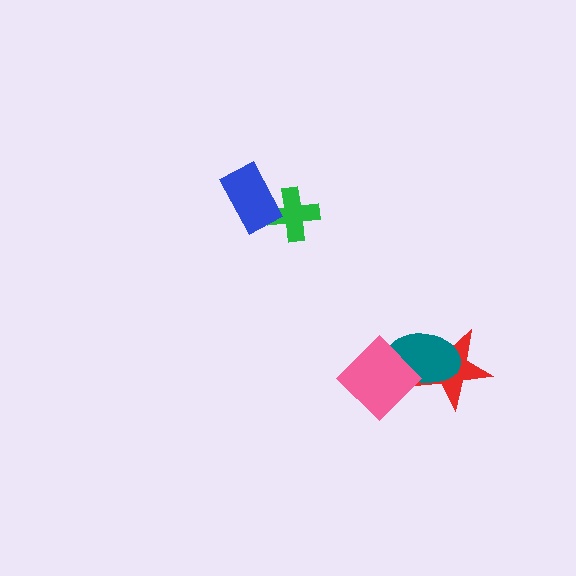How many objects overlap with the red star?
2 objects overlap with the red star.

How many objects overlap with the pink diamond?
2 objects overlap with the pink diamond.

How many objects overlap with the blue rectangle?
1 object overlaps with the blue rectangle.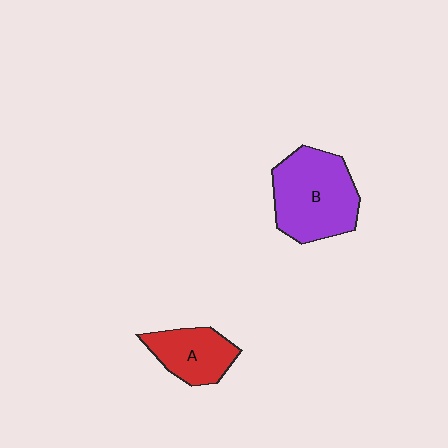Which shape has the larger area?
Shape B (purple).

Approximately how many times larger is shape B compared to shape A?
Approximately 1.7 times.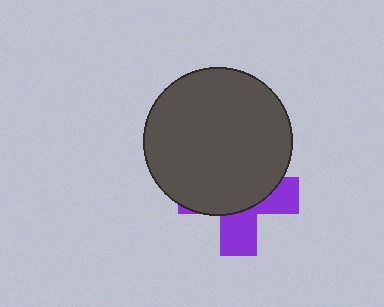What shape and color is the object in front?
The object in front is a dark gray circle.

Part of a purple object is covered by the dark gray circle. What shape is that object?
It is a cross.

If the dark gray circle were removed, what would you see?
You would see the complete purple cross.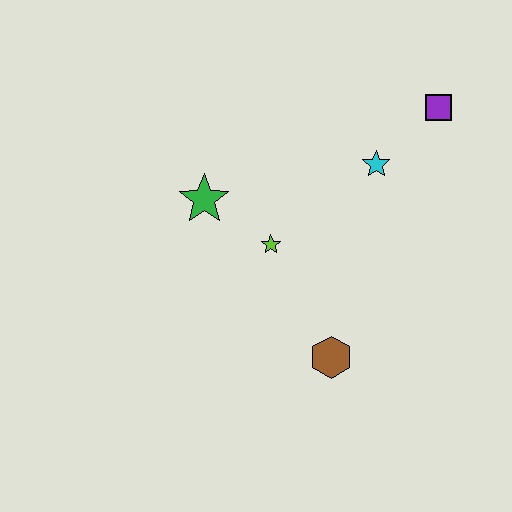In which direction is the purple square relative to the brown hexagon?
The purple square is above the brown hexagon.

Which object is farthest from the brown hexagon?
The purple square is farthest from the brown hexagon.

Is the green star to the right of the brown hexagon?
No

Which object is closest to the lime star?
The green star is closest to the lime star.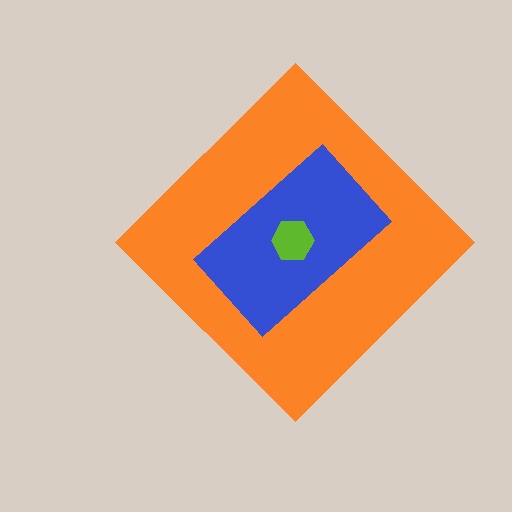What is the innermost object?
The lime hexagon.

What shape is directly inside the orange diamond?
The blue rectangle.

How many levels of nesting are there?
3.